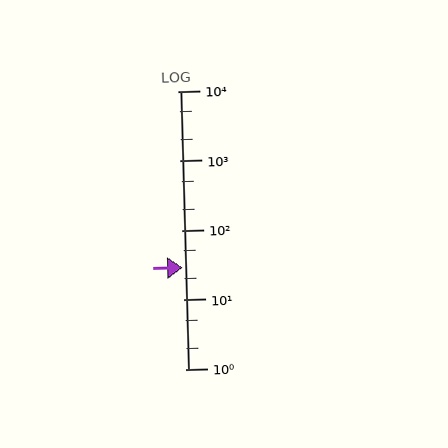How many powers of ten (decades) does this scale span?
The scale spans 4 decades, from 1 to 10000.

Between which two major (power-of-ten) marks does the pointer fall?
The pointer is between 10 and 100.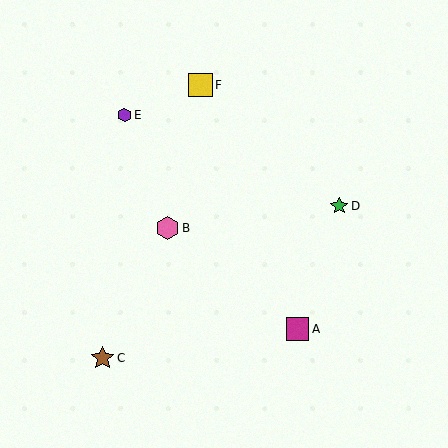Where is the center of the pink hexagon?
The center of the pink hexagon is at (167, 228).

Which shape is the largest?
The yellow square (labeled F) is the largest.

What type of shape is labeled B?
Shape B is a pink hexagon.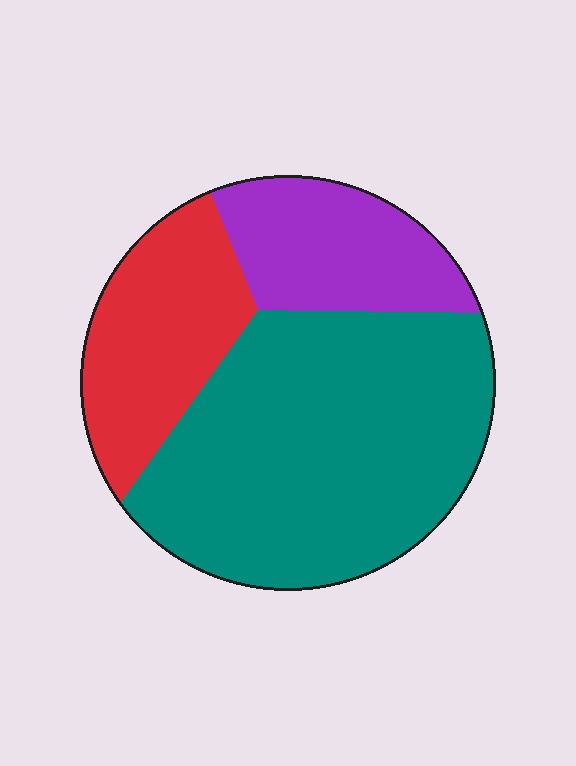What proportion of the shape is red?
Red takes up about one quarter (1/4) of the shape.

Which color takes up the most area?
Teal, at roughly 55%.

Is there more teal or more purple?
Teal.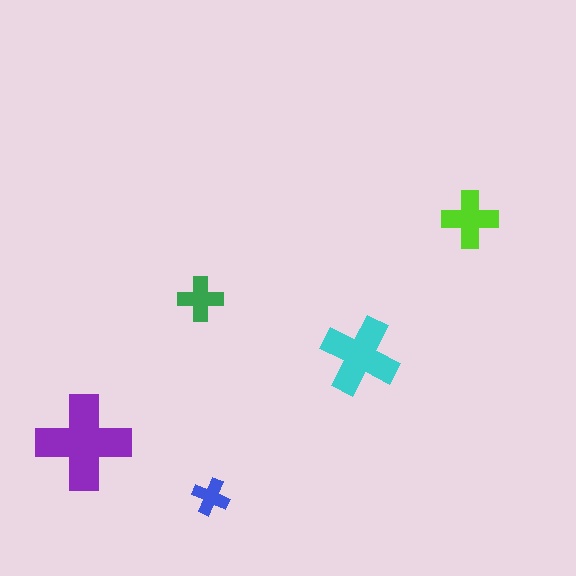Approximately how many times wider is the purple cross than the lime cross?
About 1.5 times wider.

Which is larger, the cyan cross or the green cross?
The cyan one.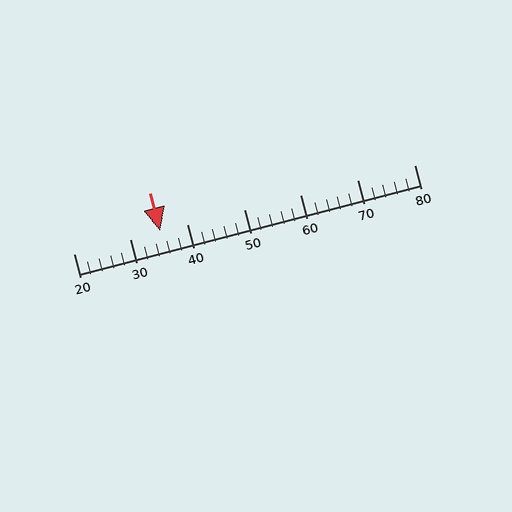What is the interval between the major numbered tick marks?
The major tick marks are spaced 10 units apart.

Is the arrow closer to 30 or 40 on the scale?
The arrow is closer to 40.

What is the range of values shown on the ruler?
The ruler shows values from 20 to 80.